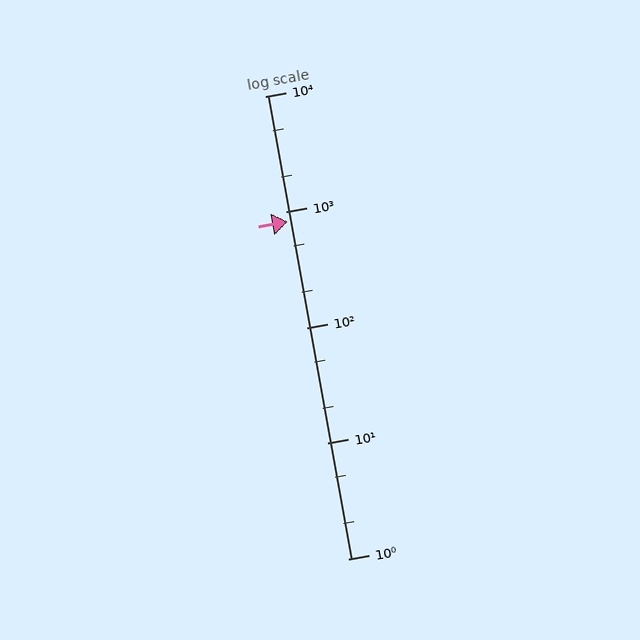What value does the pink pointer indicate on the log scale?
The pointer indicates approximately 820.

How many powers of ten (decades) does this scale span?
The scale spans 4 decades, from 1 to 10000.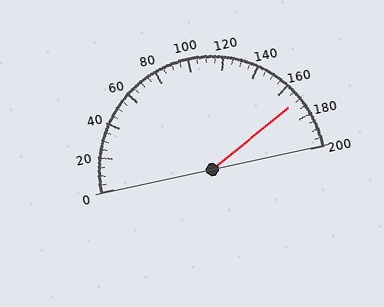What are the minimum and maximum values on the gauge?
The gauge ranges from 0 to 200.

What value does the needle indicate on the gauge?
The needle indicates approximately 170.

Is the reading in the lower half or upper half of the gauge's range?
The reading is in the upper half of the range (0 to 200).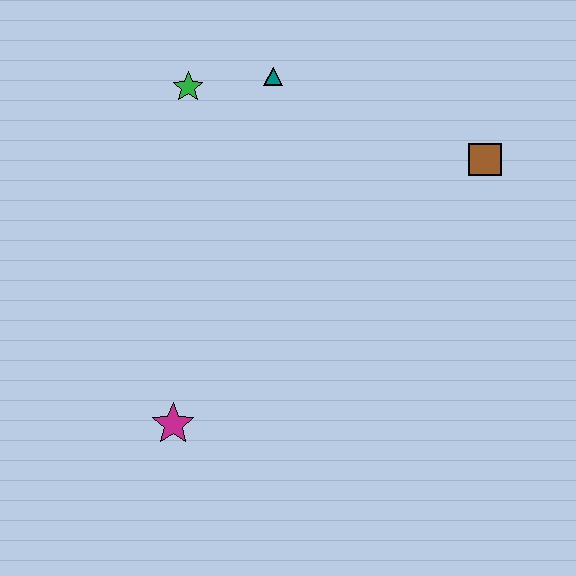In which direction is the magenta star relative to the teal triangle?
The magenta star is below the teal triangle.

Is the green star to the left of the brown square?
Yes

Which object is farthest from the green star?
The magenta star is farthest from the green star.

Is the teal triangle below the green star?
No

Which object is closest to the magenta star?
The green star is closest to the magenta star.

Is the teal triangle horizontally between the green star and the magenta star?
No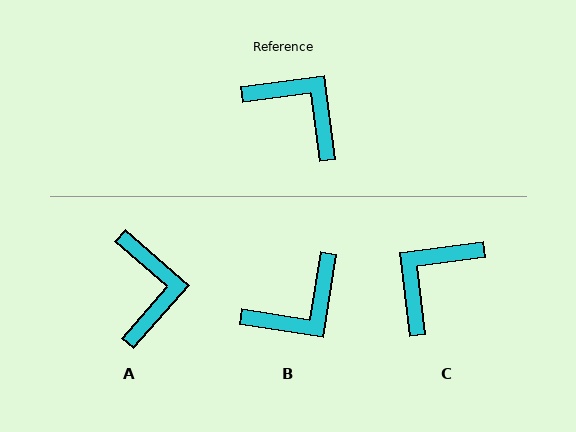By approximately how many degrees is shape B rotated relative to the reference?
Approximately 107 degrees clockwise.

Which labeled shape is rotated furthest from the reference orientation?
B, about 107 degrees away.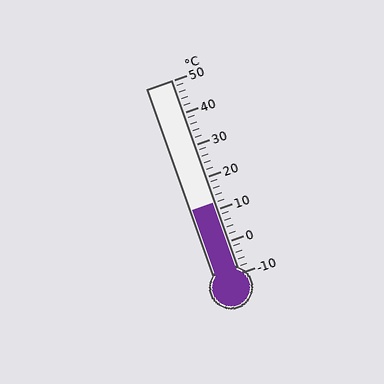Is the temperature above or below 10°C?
The temperature is above 10°C.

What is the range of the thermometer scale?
The thermometer scale ranges from -10°C to 50°C.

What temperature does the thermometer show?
The thermometer shows approximately 12°C.